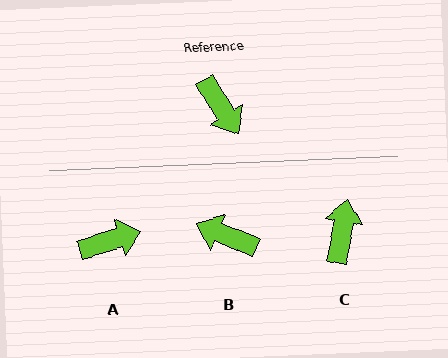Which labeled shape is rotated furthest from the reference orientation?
B, about 144 degrees away.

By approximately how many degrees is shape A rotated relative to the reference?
Approximately 76 degrees counter-clockwise.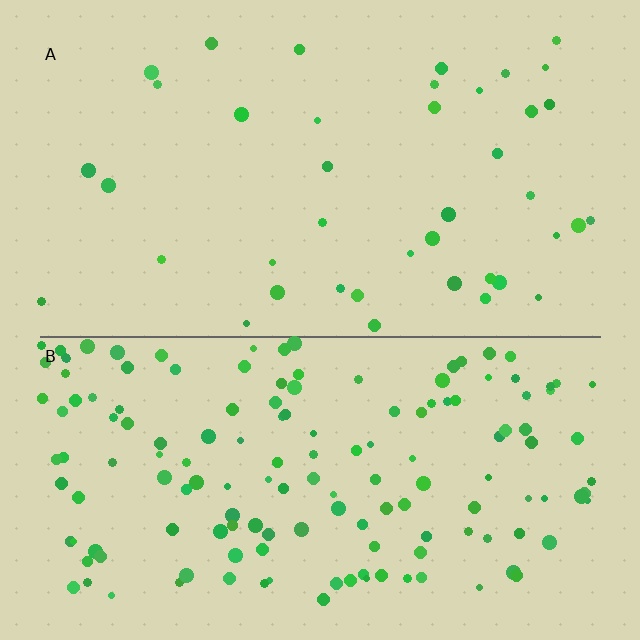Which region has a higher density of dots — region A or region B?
B (the bottom).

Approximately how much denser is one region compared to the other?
Approximately 3.7× — region B over region A.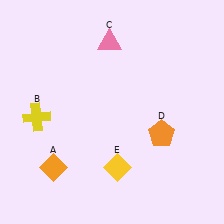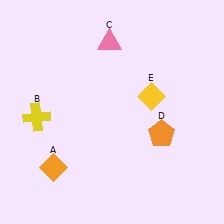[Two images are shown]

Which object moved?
The yellow diamond (E) moved up.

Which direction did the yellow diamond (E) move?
The yellow diamond (E) moved up.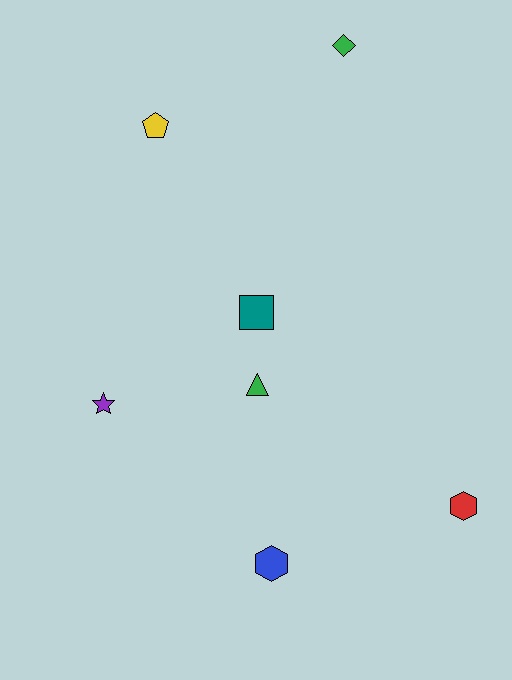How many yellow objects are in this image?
There is 1 yellow object.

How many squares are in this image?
There is 1 square.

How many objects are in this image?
There are 7 objects.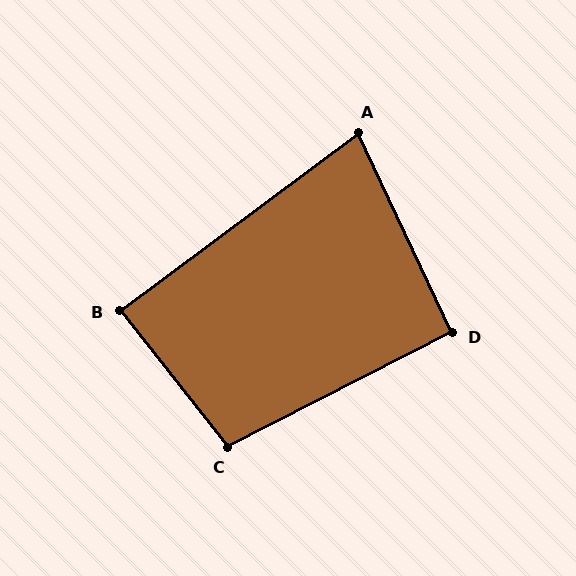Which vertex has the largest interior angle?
C, at approximately 101 degrees.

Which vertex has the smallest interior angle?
A, at approximately 79 degrees.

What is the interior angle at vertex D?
Approximately 92 degrees (approximately right).